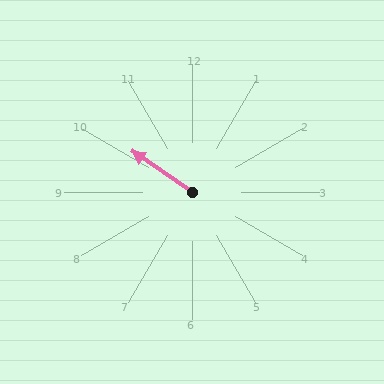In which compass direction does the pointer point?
Northwest.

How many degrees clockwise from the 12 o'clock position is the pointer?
Approximately 304 degrees.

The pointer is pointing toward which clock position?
Roughly 10 o'clock.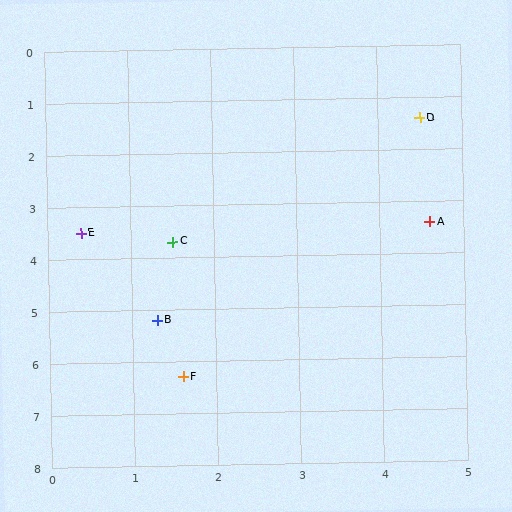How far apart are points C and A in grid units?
Points C and A are about 3.1 grid units apart.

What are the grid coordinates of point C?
Point C is at approximately (1.5, 3.7).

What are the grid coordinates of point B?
Point B is at approximately (1.3, 5.2).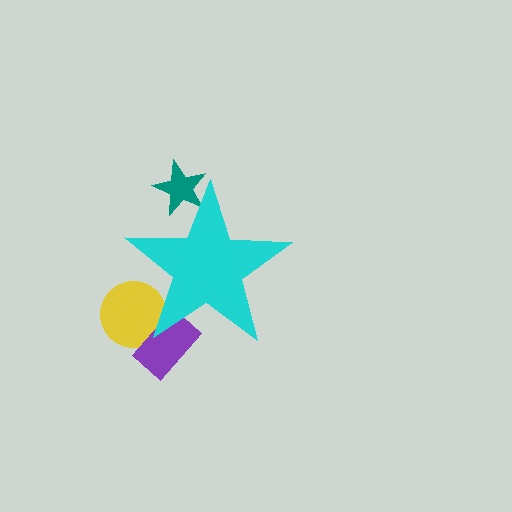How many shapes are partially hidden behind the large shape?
3 shapes are partially hidden.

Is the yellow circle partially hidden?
Yes, the yellow circle is partially hidden behind the cyan star.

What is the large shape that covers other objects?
A cyan star.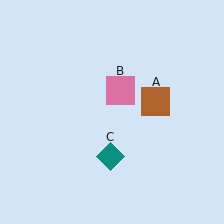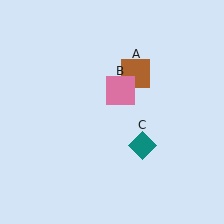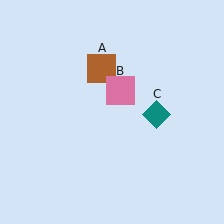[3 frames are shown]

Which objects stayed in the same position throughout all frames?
Pink square (object B) remained stationary.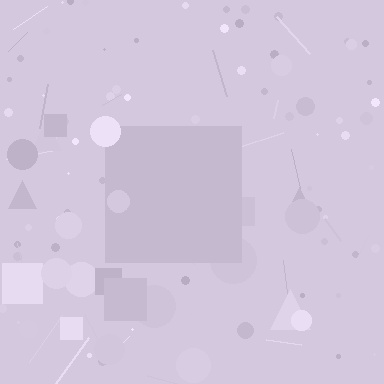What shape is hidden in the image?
A square is hidden in the image.